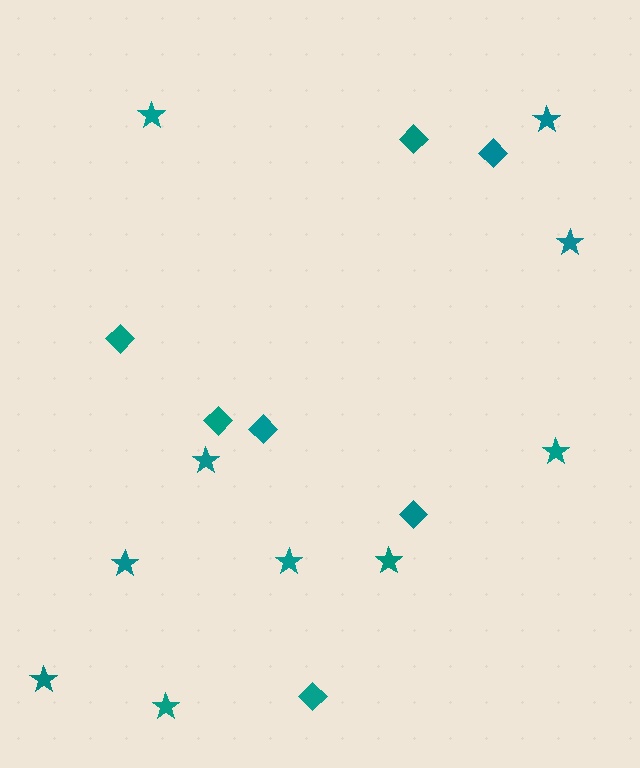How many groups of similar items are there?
There are 2 groups: one group of diamonds (7) and one group of stars (10).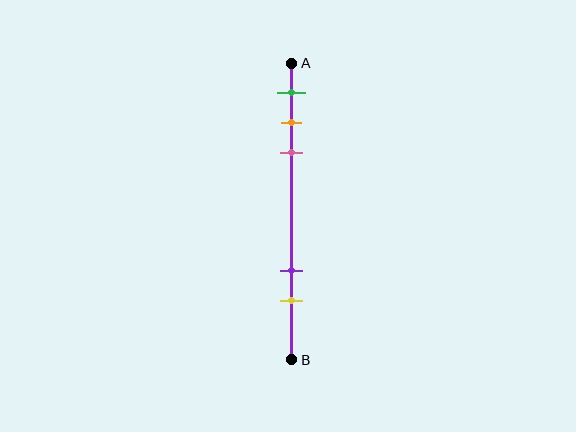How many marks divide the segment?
There are 5 marks dividing the segment.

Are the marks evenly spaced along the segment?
No, the marks are not evenly spaced.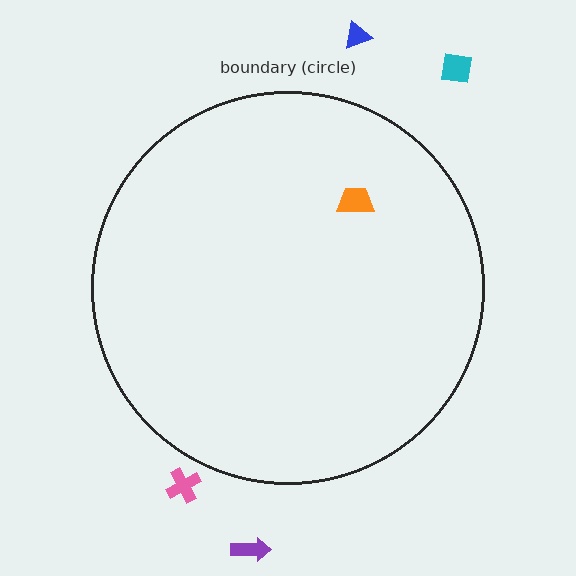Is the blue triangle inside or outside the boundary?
Outside.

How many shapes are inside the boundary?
1 inside, 4 outside.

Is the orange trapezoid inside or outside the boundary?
Inside.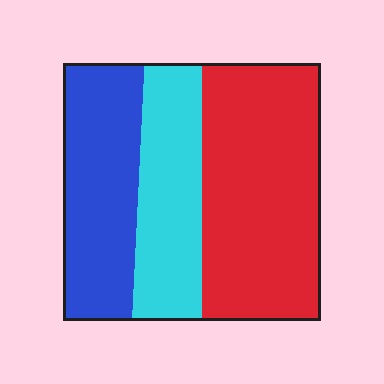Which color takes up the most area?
Red, at roughly 45%.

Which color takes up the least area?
Cyan, at roughly 25%.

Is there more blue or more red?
Red.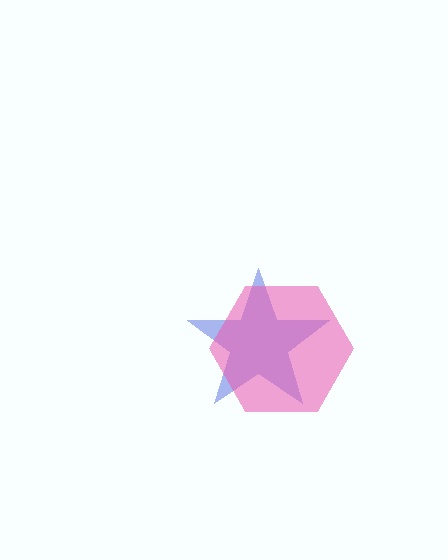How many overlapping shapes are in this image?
There are 2 overlapping shapes in the image.